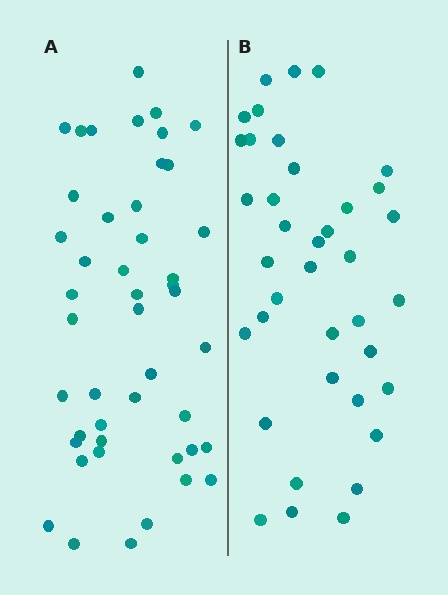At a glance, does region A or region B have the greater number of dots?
Region A (the left region) has more dots.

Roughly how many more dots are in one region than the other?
Region A has roughly 8 or so more dots than region B.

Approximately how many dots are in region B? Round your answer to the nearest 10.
About 40 dots. (The exact count is 38, which rounds to 40.)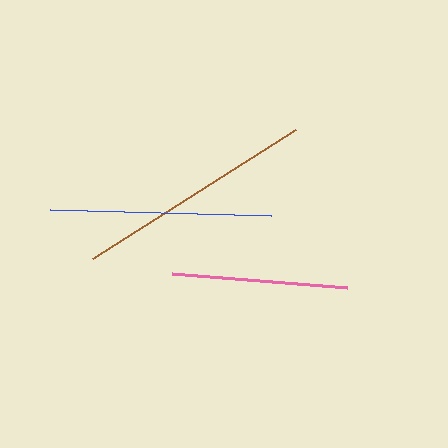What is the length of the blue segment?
The blue segment is approximately 221 pixels long.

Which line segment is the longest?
The brown line is the longest at approximately 241 pixels.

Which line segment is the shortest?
The pink line is the shortest at approximately 175 pixels.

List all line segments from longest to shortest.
From longest to shortest: brown, blue, pink.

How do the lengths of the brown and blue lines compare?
The brown and blue lines are approximately the same length.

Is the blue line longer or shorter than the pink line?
The blue line is longer than the pink line.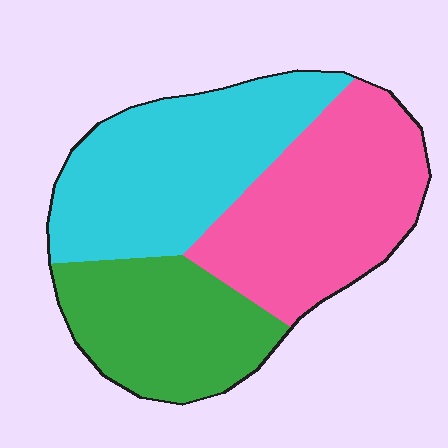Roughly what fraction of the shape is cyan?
Cyan takes up about three eighths (3/8) of the shape.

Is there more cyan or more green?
Cyan.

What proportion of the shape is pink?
Pink takes up between a third and a half of the shape.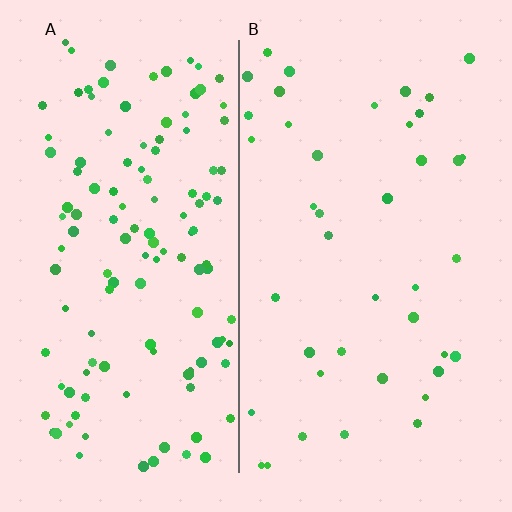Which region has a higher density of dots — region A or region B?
A (the left).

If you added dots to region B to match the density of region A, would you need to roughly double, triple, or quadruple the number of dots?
Approximately triple.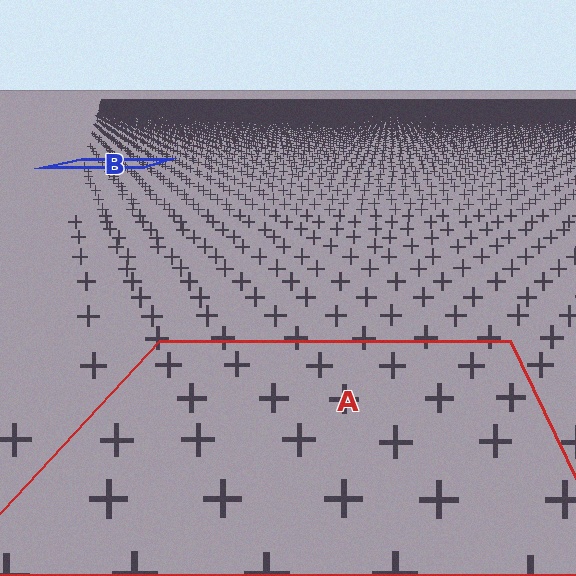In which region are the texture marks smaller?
The texture marks are smaller in region B, because it is farther away.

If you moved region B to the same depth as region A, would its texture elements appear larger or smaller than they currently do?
They would appear larger. At a closer depth, the same texture elements are projected at a bigger on-screen size.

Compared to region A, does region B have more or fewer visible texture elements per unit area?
Region B has more texture elements per unit area — they are packed more densely because it is farther away.